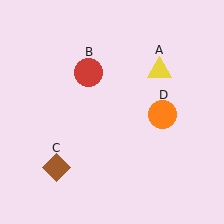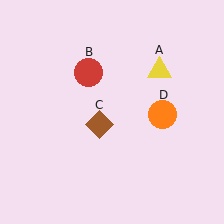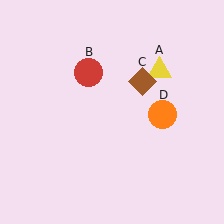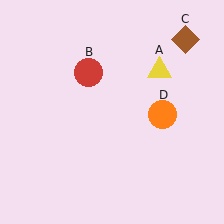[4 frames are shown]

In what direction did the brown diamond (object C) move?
The brown diamond (object C) moved up and to the right.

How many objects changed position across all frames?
1 object changed position: brown diamond (object C).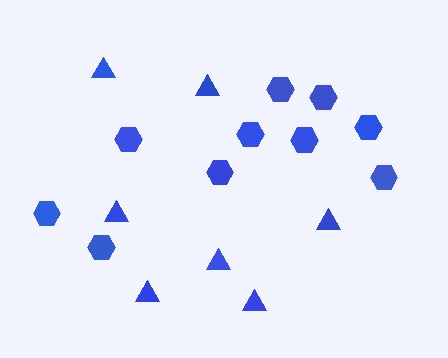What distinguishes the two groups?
There are 2 groups: one group of triangles (7) and one group of hexagons (10).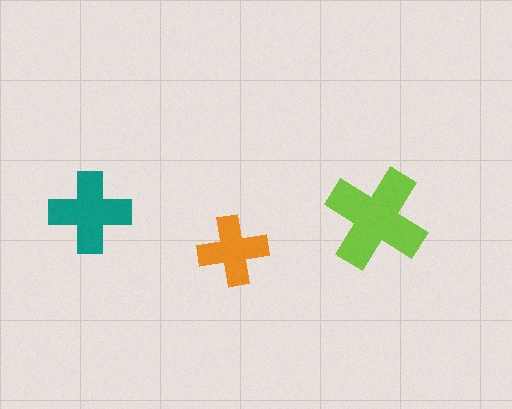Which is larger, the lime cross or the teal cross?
The lime one.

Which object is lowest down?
The orange cross is bottommost.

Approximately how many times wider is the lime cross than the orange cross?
About 1.5 times wider.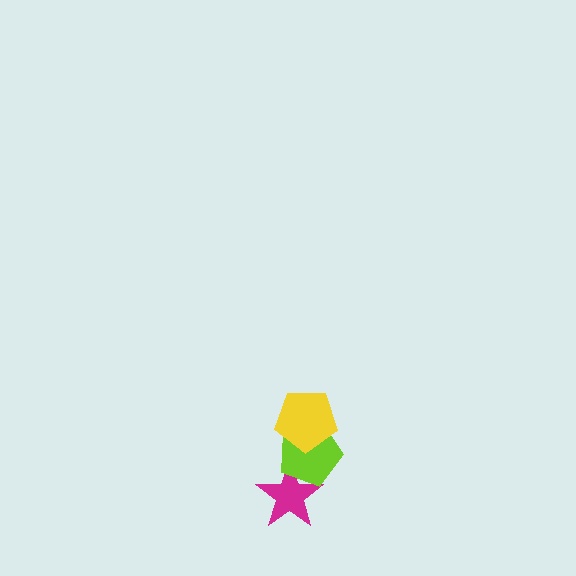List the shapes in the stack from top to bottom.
From top to bottom: the yellow pentagon, the lime pentagon, the magenta star.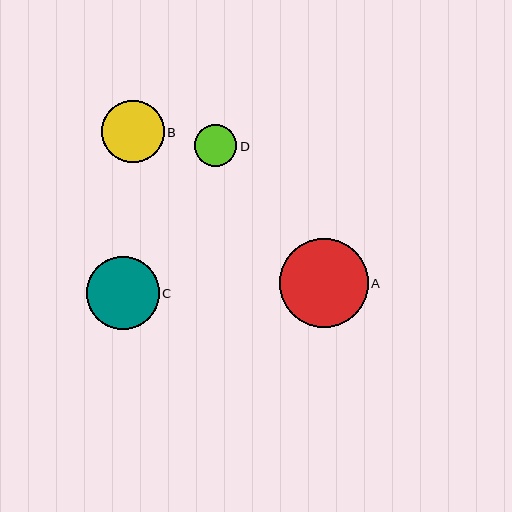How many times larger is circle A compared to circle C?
Circle A is approximately 1.2 times the size of circle C.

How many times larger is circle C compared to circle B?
Circle C is approximately 1.2 times the size of circle B.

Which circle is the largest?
Circle A is the largest with a size of approximately 89 pixels.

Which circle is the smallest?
Circle D is the smallest with a size of approximately 42 pixels.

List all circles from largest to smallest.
From largest to smallest: A, C, B, D.